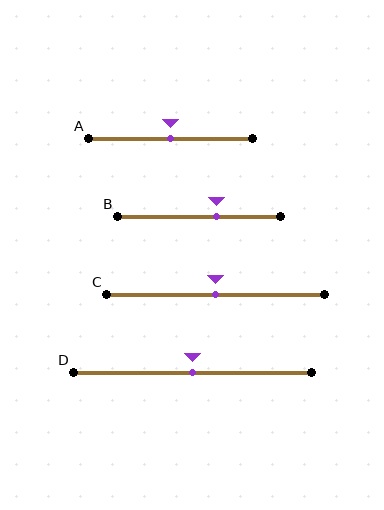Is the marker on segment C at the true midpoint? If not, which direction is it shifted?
Yes, the marker on segment C is at the true midpoint.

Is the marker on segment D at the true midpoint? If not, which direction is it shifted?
Yes, the marker on segment D is at the true midpoint.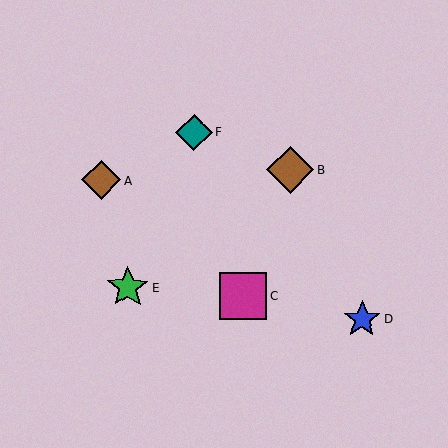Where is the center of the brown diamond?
The center of the brown diamond is at (290, 170).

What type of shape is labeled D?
Shape D is a blue star.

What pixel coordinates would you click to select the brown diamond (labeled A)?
Click at (102, 180) to select the brown diamond A.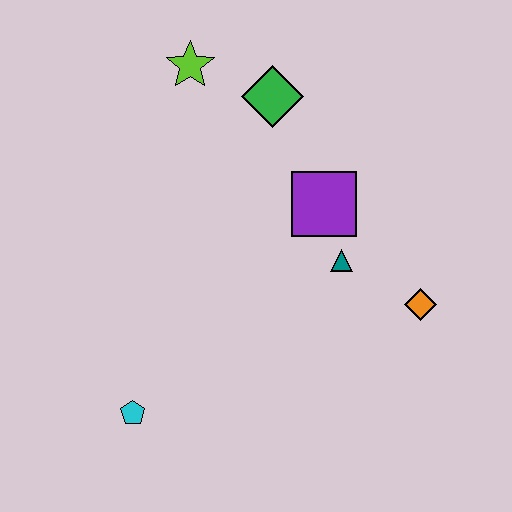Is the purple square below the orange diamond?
No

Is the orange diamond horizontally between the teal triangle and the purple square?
No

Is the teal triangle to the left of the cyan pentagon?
No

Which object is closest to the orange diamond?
The teal triangle is closest to the orange diamond.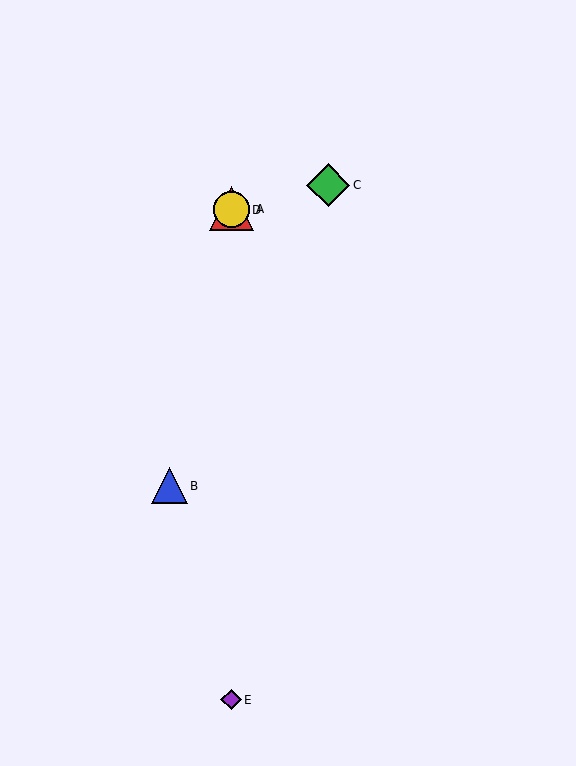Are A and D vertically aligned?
Yes, both are at x≈231.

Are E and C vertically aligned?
No, E is at x≈231 and C is at x≈328.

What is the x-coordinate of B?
Object B is at x≈169.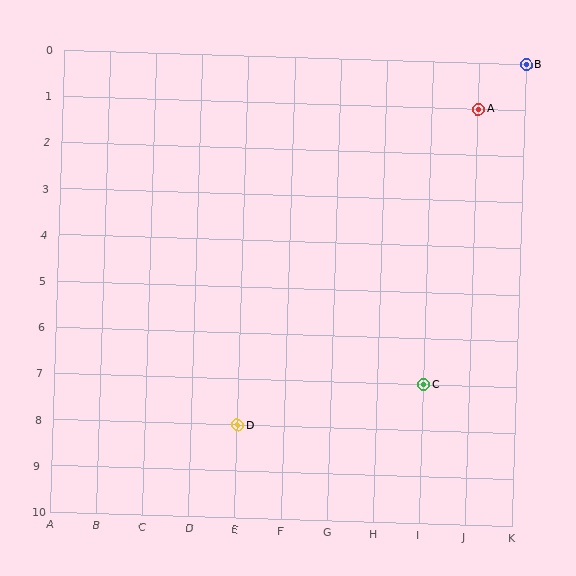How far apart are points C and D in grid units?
Points C and D are 4 columns and 1 row apart (about 4.1 grid units diagonally).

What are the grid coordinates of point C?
Point C is at grid coordinates (I, 7).